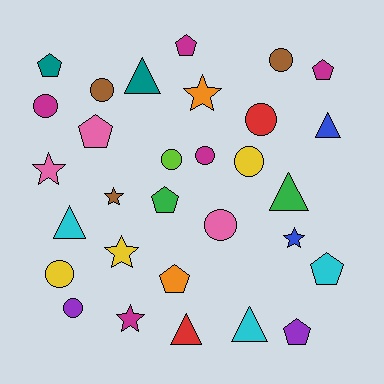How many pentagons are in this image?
There are 8 pentagons.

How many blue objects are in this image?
There are 2 blue objects.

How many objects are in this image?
There are 30 objects.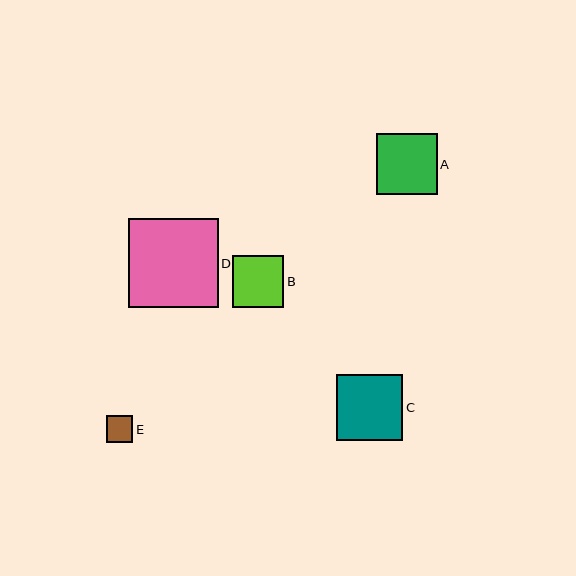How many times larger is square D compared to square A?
Square D is approximately 1.5 times the size of square A.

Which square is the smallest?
Square E is the smallest with a size of approximately 26 pixels.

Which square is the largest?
Square D is the largest with a size of approximately 89 pixels.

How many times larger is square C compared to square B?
Square C is approximately 1.3 times the size of square B.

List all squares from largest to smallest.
From largest to smallest: D, C, A, B, E.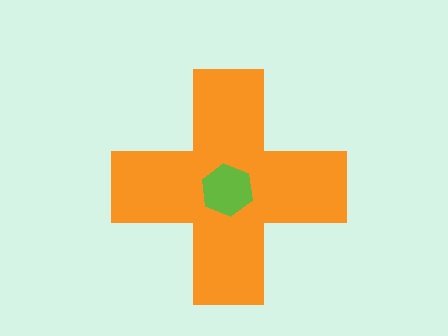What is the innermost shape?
The lime hexagon.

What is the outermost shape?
The orange cross.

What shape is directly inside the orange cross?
The lime hexagon.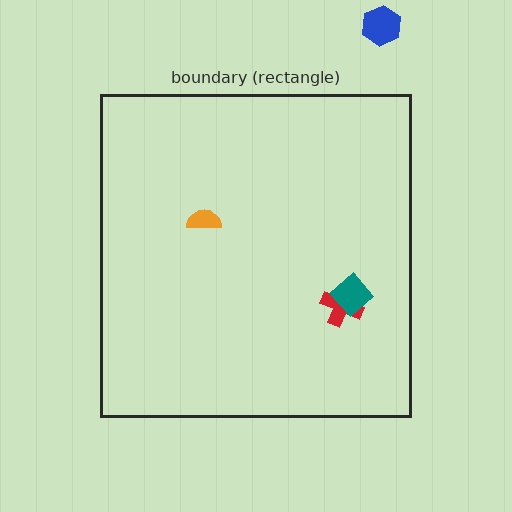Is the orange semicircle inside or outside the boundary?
Inside.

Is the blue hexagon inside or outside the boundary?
Outside.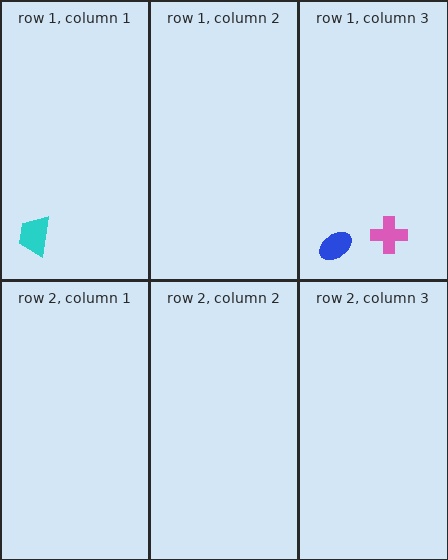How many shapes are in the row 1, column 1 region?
1.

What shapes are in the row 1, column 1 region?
The cyan trapezoid.